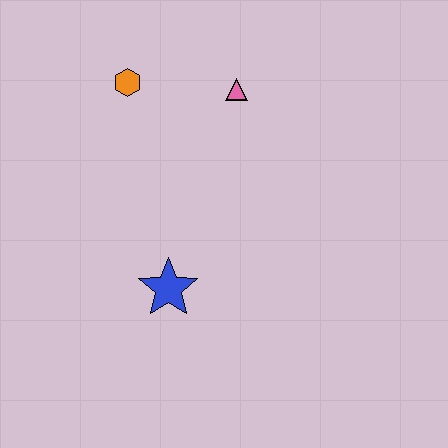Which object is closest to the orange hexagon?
The pink triangle is closest to the orange hexagon.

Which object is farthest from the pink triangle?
The blue star is farthest from the pink triangle.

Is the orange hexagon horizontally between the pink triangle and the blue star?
No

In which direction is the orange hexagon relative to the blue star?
The orange hexagon is above the blue star.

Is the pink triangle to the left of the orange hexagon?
No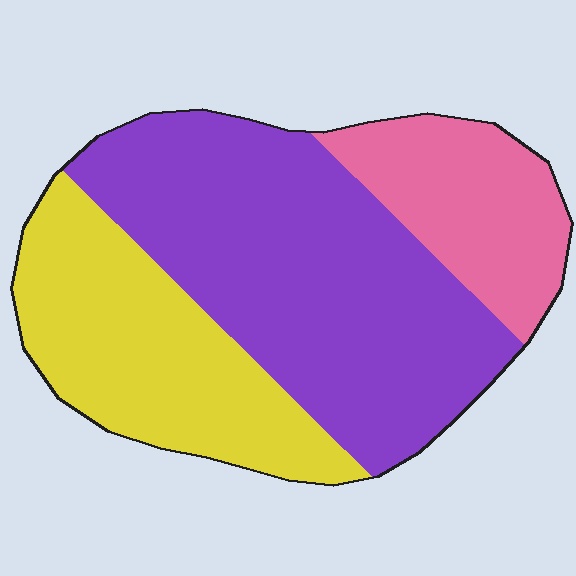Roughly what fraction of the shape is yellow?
Yellow covers roughly 30% of the shape.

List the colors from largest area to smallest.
From largest to smallest: purple, yellow, pink.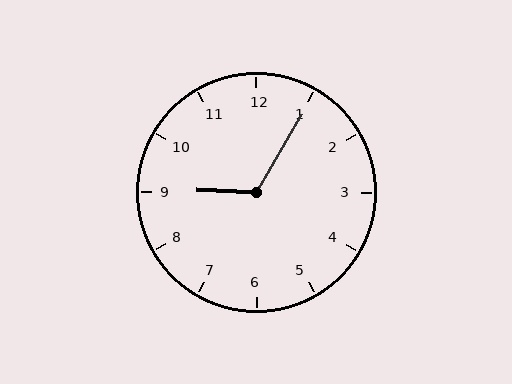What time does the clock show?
9:05.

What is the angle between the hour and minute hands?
Approximately 118 degrees.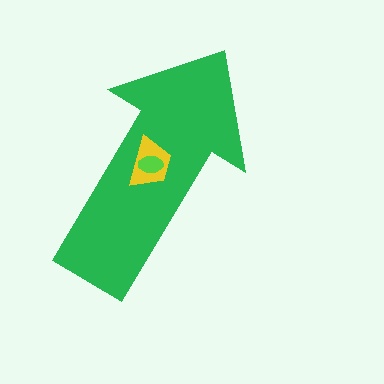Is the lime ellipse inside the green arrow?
Yes.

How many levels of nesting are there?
3.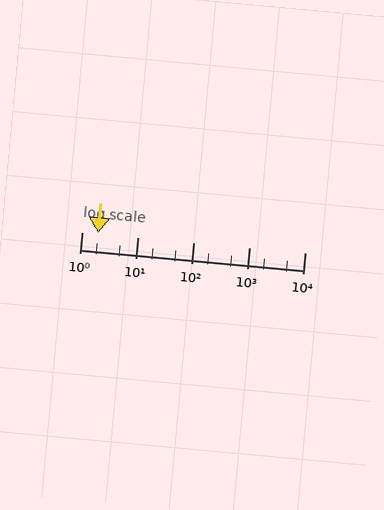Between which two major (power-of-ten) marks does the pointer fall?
The pointer is between 1 and 10.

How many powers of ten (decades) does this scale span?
The scale spans 4 decades, from 1 to 10000.